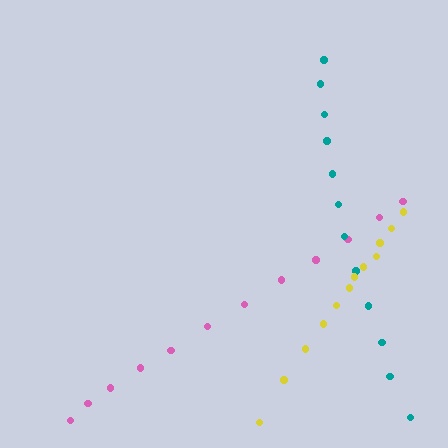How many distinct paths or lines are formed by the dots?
There are 3 distinct paths.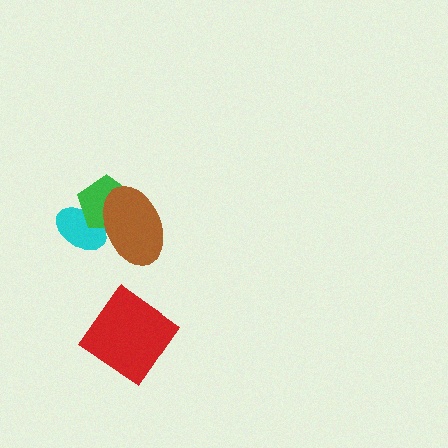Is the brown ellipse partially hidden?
No, no other shape covers it.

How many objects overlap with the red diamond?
0 objects overlap with the red diamond.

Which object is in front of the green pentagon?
The brown ellipse is in front of the green pentagon.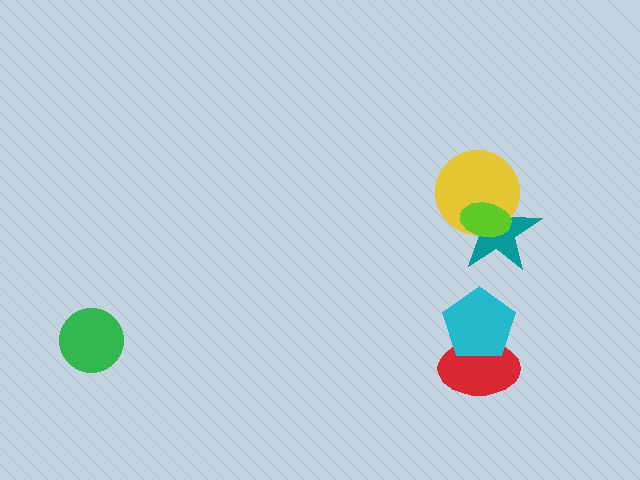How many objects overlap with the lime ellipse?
2 objects overlap with the lime ellipse.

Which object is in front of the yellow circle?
The lime ellipse is in front of the yellow circle.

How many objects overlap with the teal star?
2 objects overlap with the teal star.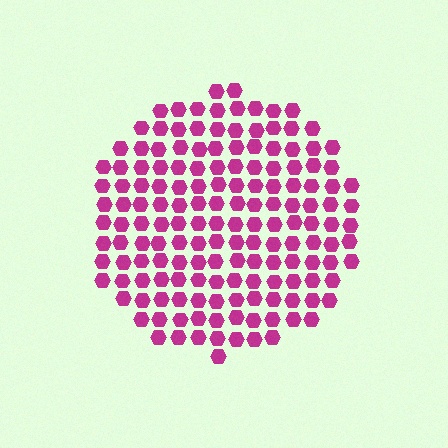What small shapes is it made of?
It is made of small hexagons.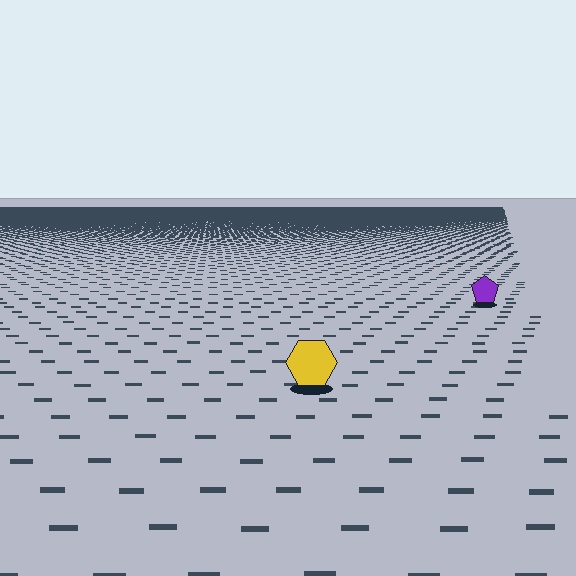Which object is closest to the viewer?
The yellow hexagon is closest. The texture marks near it are larger and more spread out.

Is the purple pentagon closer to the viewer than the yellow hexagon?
No. The yellow hexagon is closer — you can tell from the texture gradient: the ground texture is coarser near it.